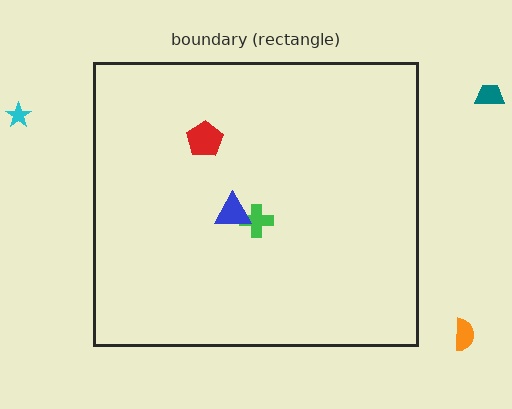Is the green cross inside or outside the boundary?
Inside.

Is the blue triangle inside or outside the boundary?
Inside.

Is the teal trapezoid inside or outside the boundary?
Outside.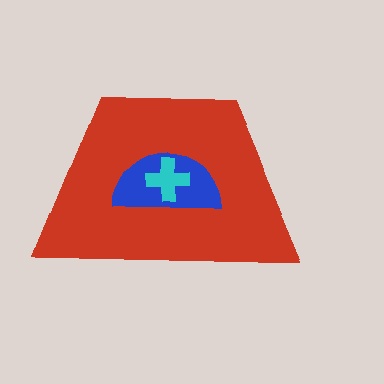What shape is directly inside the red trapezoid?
The blue semicircle.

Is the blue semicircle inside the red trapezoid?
Yes.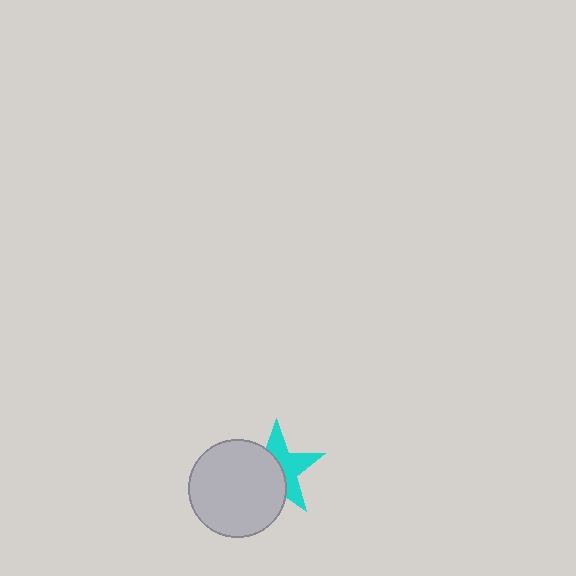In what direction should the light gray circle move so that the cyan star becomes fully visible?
The light gray circle should move toward the lower-left. That is the shortest direction to clear the overlap and leave the cyan star fully visible.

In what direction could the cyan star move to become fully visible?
The cyan star could move toward the upper-right. That would shift it out from behind the light gray circle entirely.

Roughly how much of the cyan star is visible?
About half of it is visible (roughly 48%).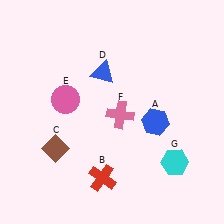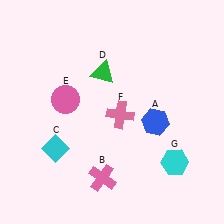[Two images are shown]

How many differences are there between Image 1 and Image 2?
There are 3 differences between the two images.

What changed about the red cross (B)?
In Image 1, B is red. In Image 2, it changed to pink.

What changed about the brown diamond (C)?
In Image 1, C is brown. In Image 2, it changed to cyan.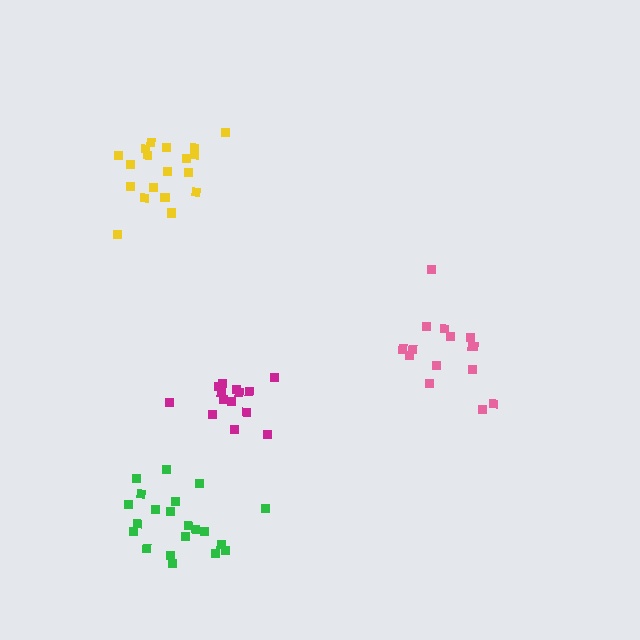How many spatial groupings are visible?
There are 4 spatial groupings.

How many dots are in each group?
Group 1: 15 dots, Group 2: 19 dots, Group 3: 15 dots, Group 4: 21 dots (70 total).